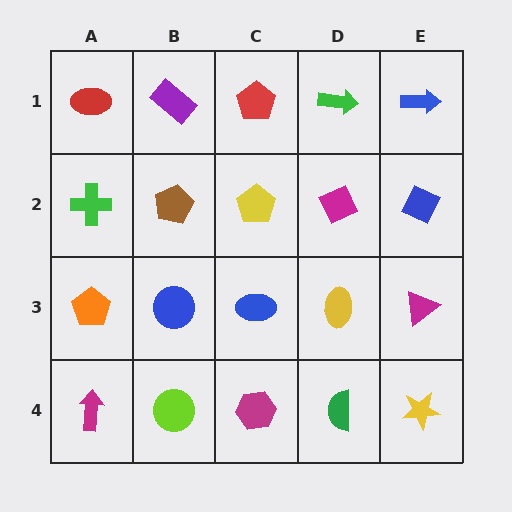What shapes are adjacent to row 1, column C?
A yellow pentagon (row 2, column C), a purple rectangle (row 1, column B), a green arrow (row 1, column D).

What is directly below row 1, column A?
A green cross.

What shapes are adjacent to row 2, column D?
A green arrow (row 1, column D), a yellow ellipse (row 3, column D), a yellow pentagon (row 2, column C), a blue diamond (row 2, column E).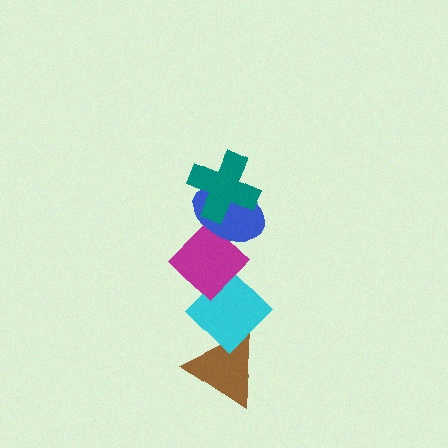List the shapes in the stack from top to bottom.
From top to bottom: the teal cross, the blue ellipse, the magenta diamond, the cyan diamond, the brown triangle.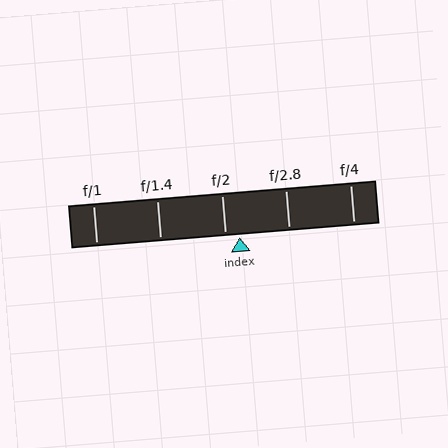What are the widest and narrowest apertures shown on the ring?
The widest aperture shown is f/1 and the narrowest is f/4.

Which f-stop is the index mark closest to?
The index mark is closest to f/2.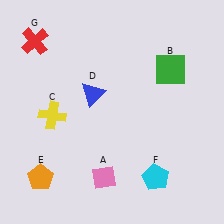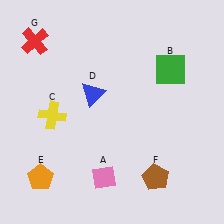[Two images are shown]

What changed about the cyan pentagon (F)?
In Image 1, F is cyan. In Image 2, it changed to brown.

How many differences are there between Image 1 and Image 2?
There is 1 difference between the two images.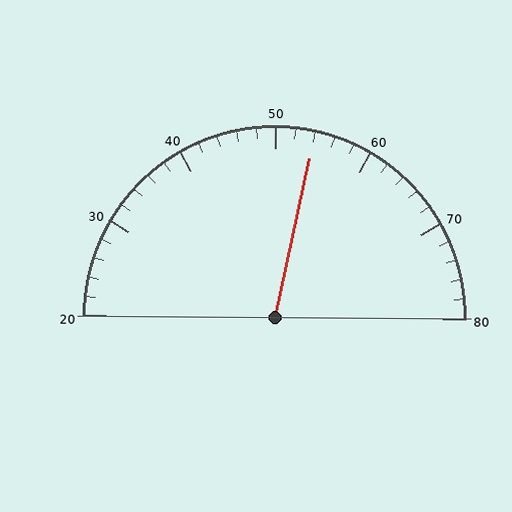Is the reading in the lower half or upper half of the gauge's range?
The reading is in the upper half of the range (20 to 80).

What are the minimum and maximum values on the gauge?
The gauge ranges from 20 to 80.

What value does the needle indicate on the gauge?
The needle indicates approximately 54.